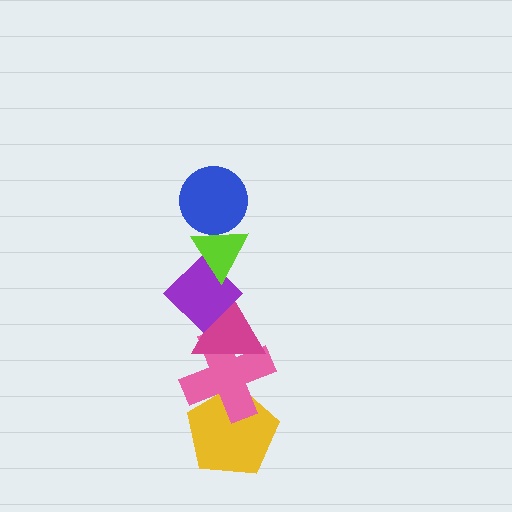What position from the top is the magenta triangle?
The magenta triangle is 4th from the top.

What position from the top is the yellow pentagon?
The yellow pentagon is 6th from the top.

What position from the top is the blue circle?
The blue circle is 1st from the top.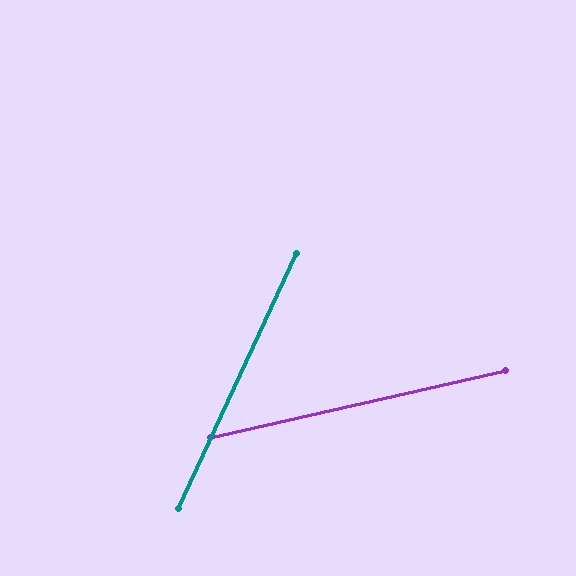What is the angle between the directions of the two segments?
Approximately 52 degrees.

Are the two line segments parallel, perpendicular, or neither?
Neither parallel nor perpendicular — they differ by about 52°.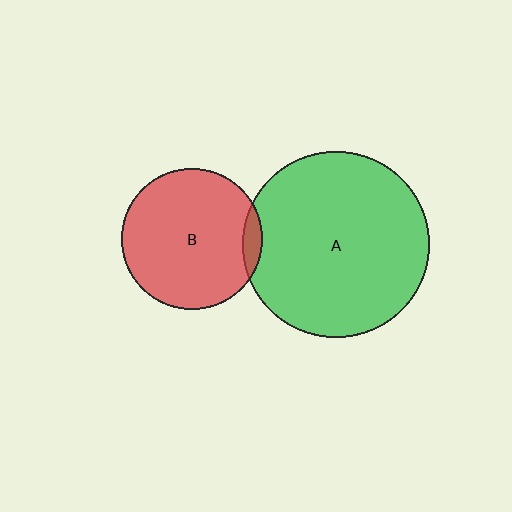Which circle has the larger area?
Circle A (green).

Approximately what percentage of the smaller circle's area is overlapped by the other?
Approximately 5%.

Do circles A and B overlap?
Yes.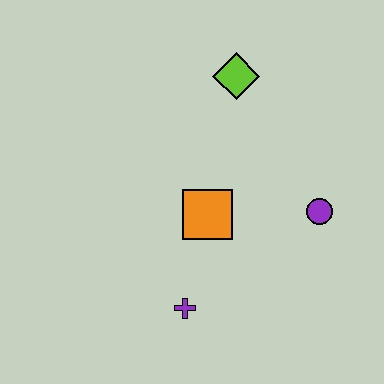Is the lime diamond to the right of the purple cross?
Yes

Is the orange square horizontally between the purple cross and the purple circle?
Yes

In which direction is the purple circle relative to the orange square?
The purple circle is to the right of the orange square.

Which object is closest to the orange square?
The purple cross is closest to the orange square.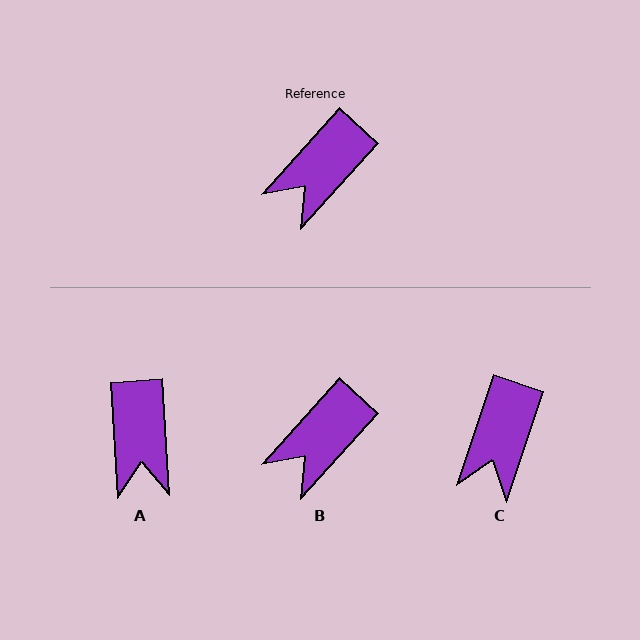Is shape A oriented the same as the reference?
No, it is off by about 46 degrees.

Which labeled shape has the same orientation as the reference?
B.